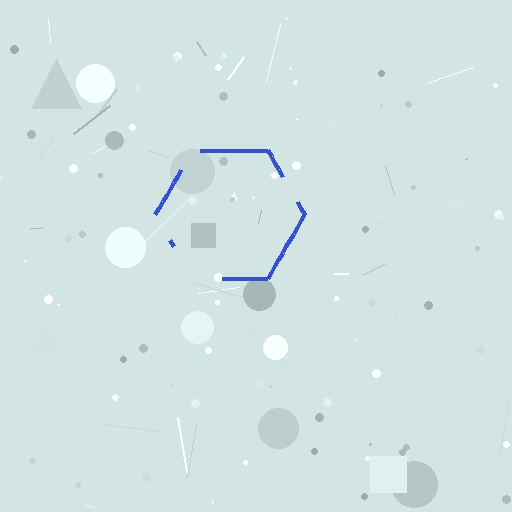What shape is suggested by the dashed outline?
The dashed outline suggests a hexagon.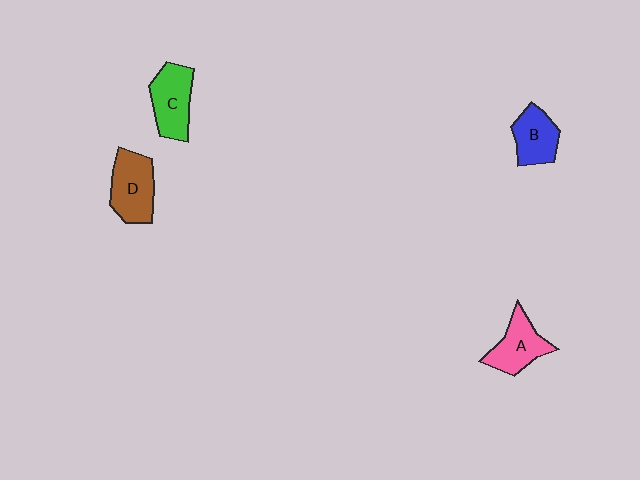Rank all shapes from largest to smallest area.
From largest to smallest: D (brown), C (green), A (pink), B (blue).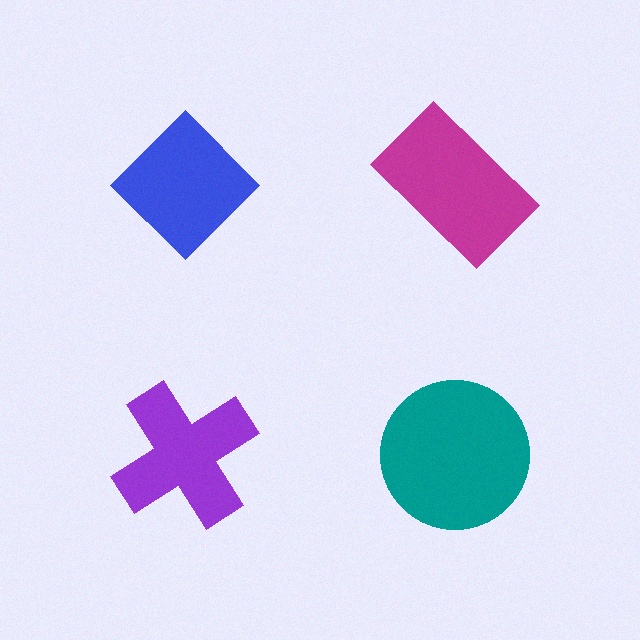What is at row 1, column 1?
A blue diamond.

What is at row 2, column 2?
A teal circle.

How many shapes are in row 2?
2 shapes.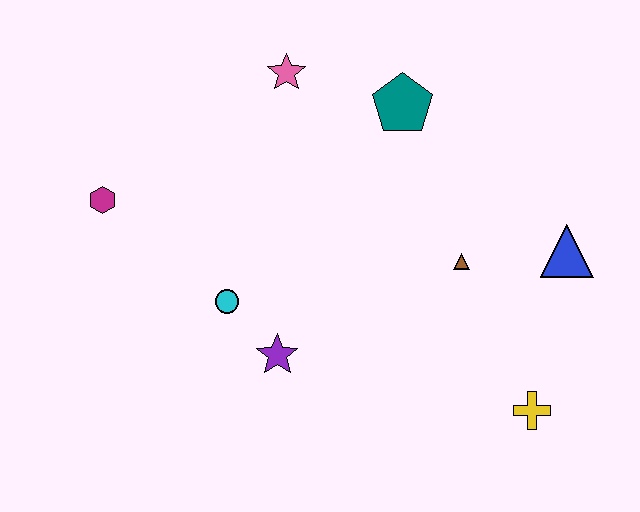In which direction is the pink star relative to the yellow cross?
The pink star is above the yellow cross.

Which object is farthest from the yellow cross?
The magenta hexagon is farthest from the yellow cross.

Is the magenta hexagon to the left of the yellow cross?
Yes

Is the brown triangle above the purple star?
Yes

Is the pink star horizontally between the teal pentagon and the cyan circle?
Yes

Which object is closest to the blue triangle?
The brown triangle is closest to the blue triangle.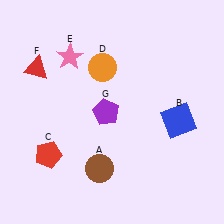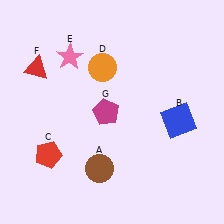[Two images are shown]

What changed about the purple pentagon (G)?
In Image 1, G is purple. In Image 2, it changed to magenta.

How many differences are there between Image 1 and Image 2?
There is 1 difference between the two images.